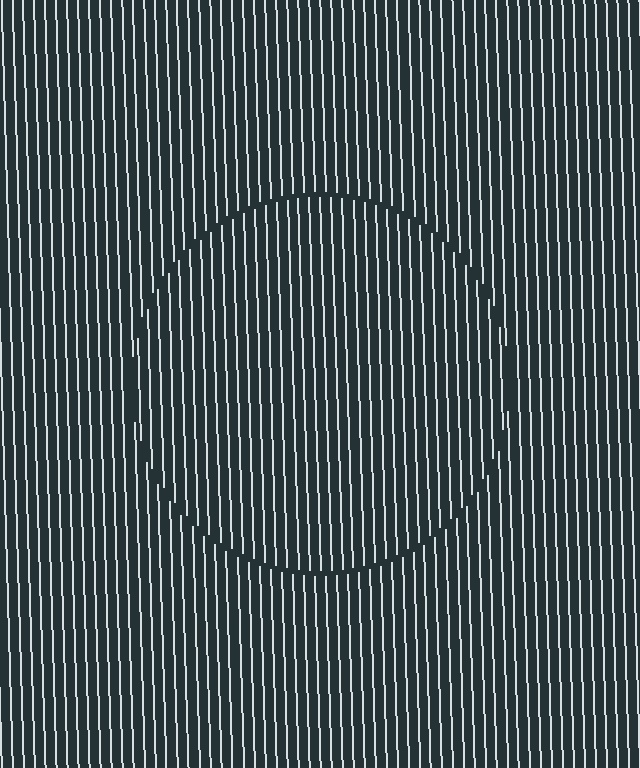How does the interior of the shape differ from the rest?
The interior of the shape contains the same grating, shifted by half a period — the contour is defined by the phase discontinuity where line-ends from the inner and outer gratings abut.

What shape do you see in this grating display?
An illusory circle. The interior of the shape contains the same grating, shifted by half a period — the contour is defined by the phase discontinuity where line-ends from the inner and outer gratings abut.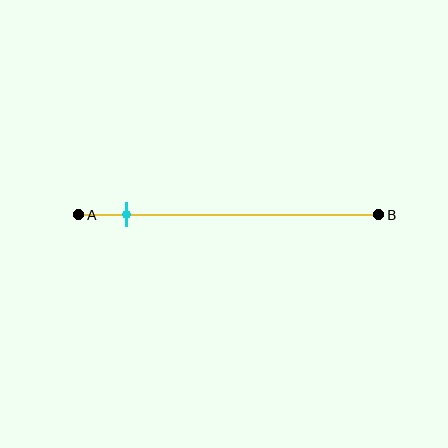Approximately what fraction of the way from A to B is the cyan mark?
The cyan mark is approximately 15% of the way from A to B.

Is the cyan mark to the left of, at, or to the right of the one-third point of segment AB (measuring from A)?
The cyan mark is to the left of the one-third point of segment AB.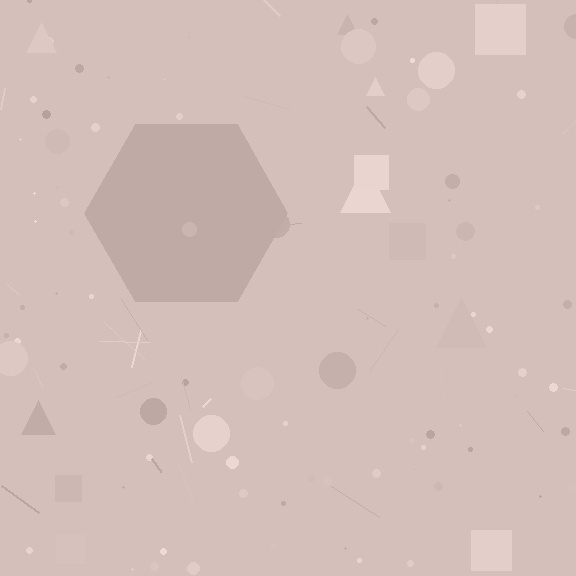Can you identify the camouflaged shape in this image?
The camouflaged shape is a hexagon.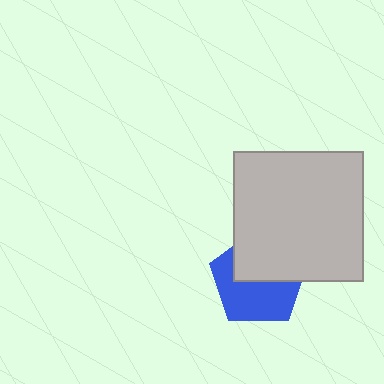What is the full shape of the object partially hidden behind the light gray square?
The partially hidden object is a blue pentagon.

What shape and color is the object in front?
The object in front is a light gray square.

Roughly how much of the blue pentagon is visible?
About half of it is visible (roughly 55%).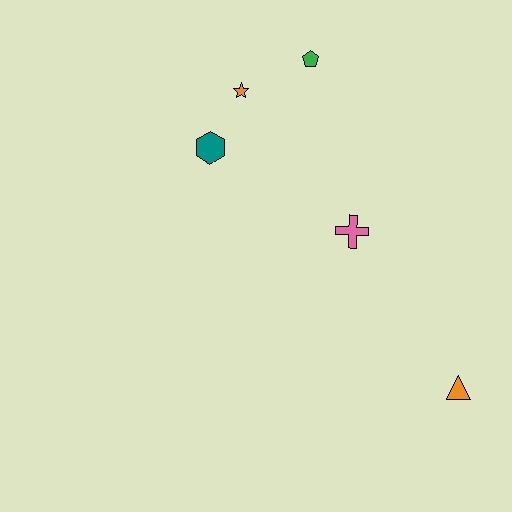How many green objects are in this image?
There is 1 green object.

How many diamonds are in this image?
There are no diamonds.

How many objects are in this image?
There are 5 objects.